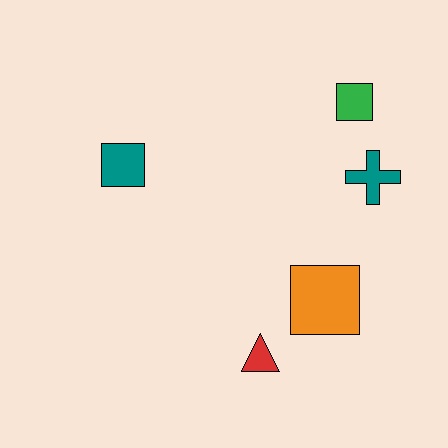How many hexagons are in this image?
There are no hexagons.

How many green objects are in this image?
There is 1 green object.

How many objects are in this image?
There are 5 objects.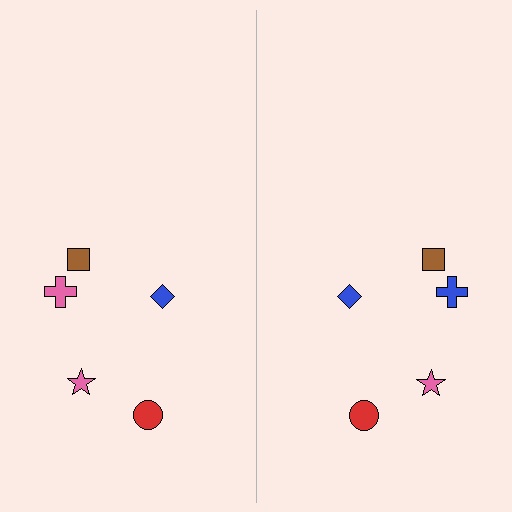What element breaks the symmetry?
The blue cross on the right side breaks the symmetry — its mirror counterpart is pink.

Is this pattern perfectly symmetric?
No, the pattern is not perfectly symmetric. The blue cross on the right side breaks the symmetry — its mirror counterpart is pink.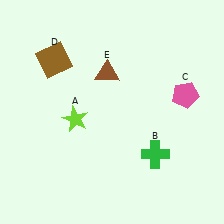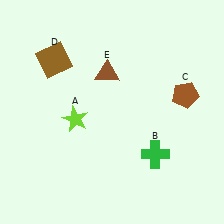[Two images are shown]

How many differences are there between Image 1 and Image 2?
There is 1 difference between the two images.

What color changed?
The pentagon (C) changed from pink in Image 1 to brown in Image 2.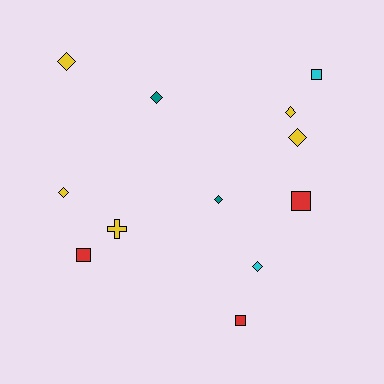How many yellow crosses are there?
There is 1 yellow cross.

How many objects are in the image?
There are 12 objects.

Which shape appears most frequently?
Diamond, with 7 objects.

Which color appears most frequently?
Yellow, with 5 objects.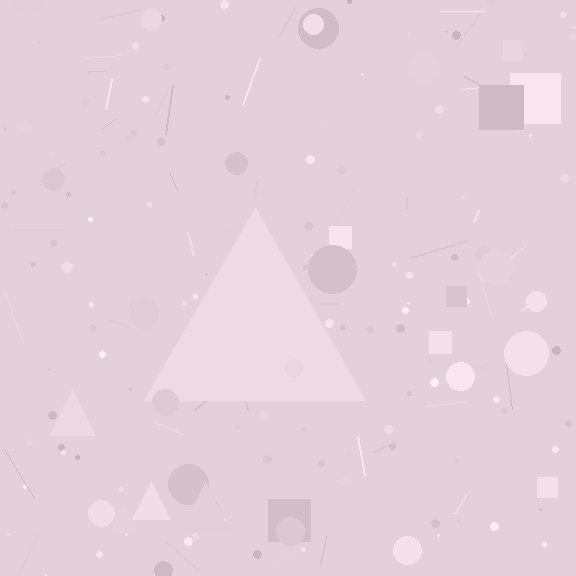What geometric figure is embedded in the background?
A triangle is embedded in the background.